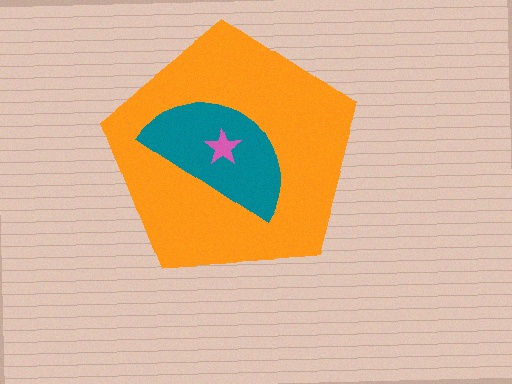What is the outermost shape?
The orange pentagon.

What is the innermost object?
The pink star.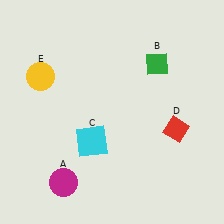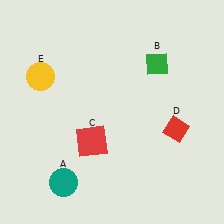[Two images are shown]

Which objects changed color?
A changed from magenta to teal. C changed from cyan to red.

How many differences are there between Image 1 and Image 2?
There are 2 differences between the two images.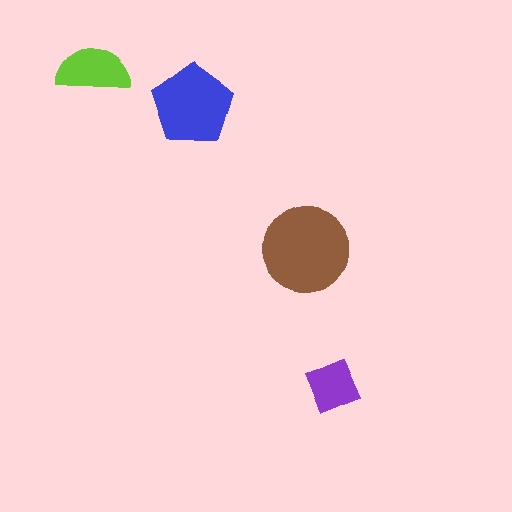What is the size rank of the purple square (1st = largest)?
4th.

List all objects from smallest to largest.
The purple square, the lime semicircle, the blue pentagon, the brown circle.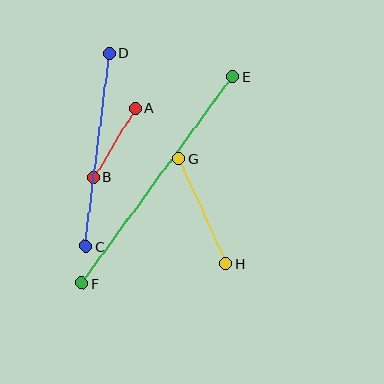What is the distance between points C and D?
The distance is approximately 194 pixels.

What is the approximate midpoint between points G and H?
The midpoint is at approximately (202, 211) pixels.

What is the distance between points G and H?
The distance is approximately 115 pixels.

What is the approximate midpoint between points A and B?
The midpoint is at approximately (114, 142) pixels.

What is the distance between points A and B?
The distance is approximately 81 pixels.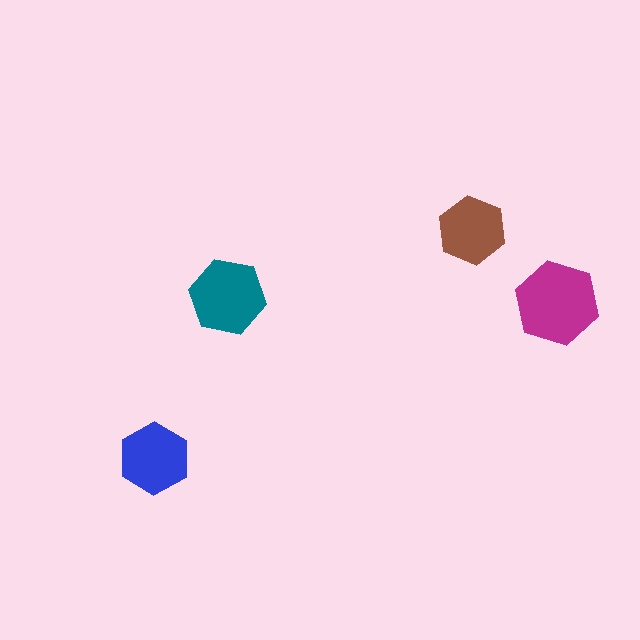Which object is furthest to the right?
The magenta hexagon is rightmost.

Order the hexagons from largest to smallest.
the magenta one, the teal one, the blue one, the brown one.